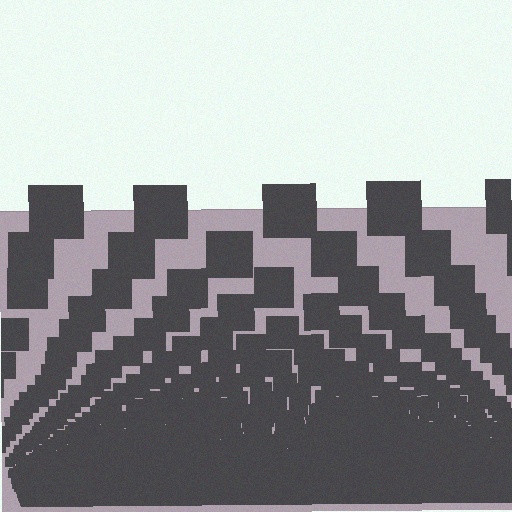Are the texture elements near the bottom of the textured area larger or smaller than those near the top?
Smaller. The gradient is inverted — elements near the bottom are smaller and denser.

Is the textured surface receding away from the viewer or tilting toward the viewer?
The surface appears to tilt toward the viewer. Texture elements get larger and sparser toward the top.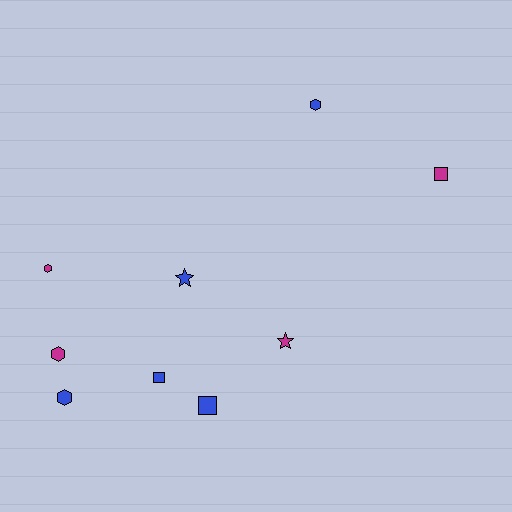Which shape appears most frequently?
Hexagon, with 4 objects.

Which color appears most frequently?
Blue, with 5 objects.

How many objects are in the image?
There are 9 objects.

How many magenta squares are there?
There is 1 magenta square.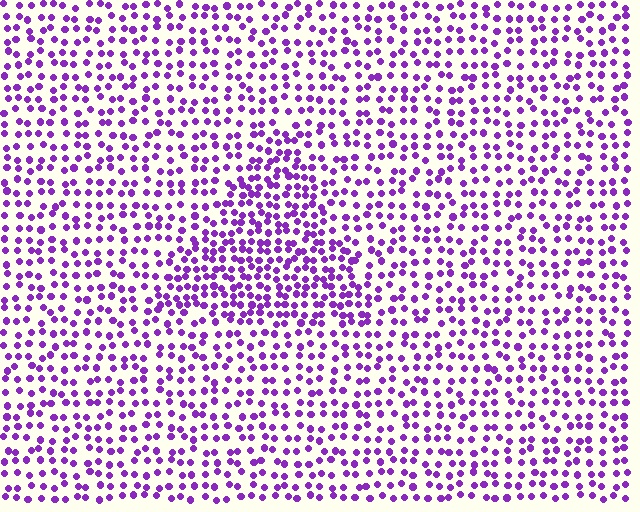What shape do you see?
I see a triangle.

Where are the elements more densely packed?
The elements are more densely packed inside the triangle boundary.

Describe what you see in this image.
The image contains small purple elements arranged at two different densities. A triangle-shaped region is visible where the elements are more densely packed than the surrounding area.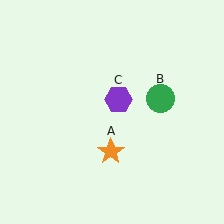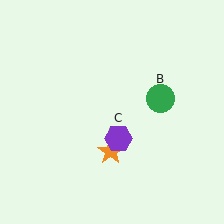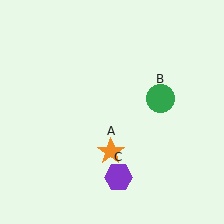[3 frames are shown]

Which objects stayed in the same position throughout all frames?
Orange star (object A) and green circle (object B) remained stationary.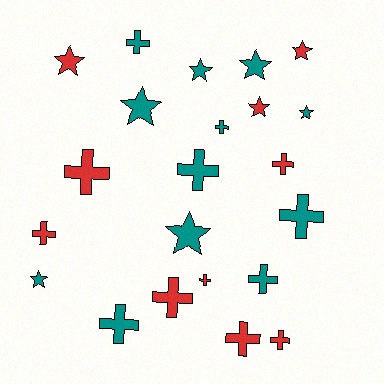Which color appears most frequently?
Teal, with 12 objects.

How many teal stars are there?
There are 6 teal stars.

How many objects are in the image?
There are 22 objects.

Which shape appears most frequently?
Cross, with 13 objects.